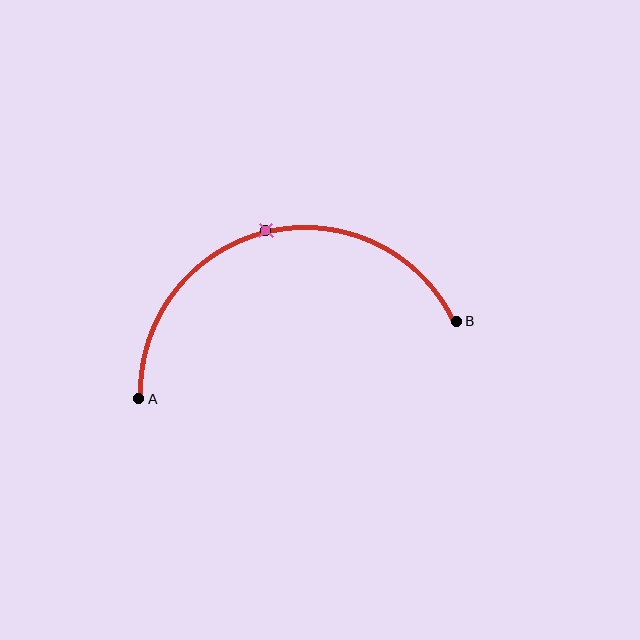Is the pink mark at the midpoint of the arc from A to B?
Yes. The pink mark lies on the arc at equal arc-length from both A and B — it is the arc midpoint.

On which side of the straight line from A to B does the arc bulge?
The arc bulges above the straight line connecting A and B.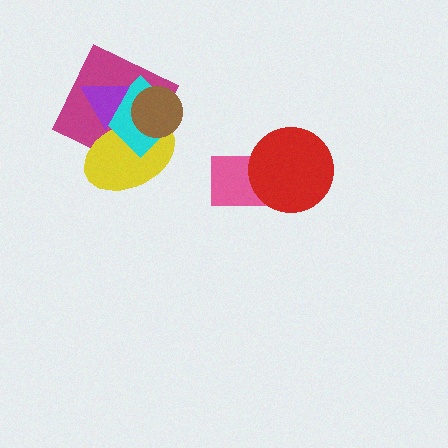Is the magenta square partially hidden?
Yes, it is partially covered by another shape.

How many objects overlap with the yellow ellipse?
4 objects overlap with the yellow ellipse.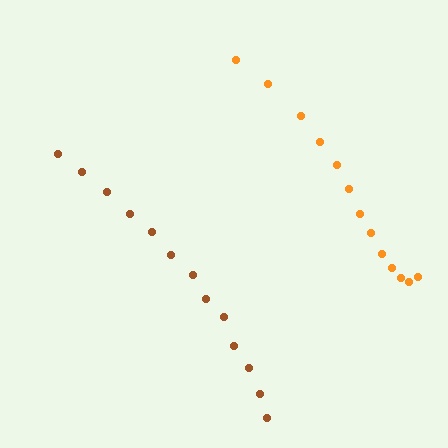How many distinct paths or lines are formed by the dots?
There are 2 distinct paths.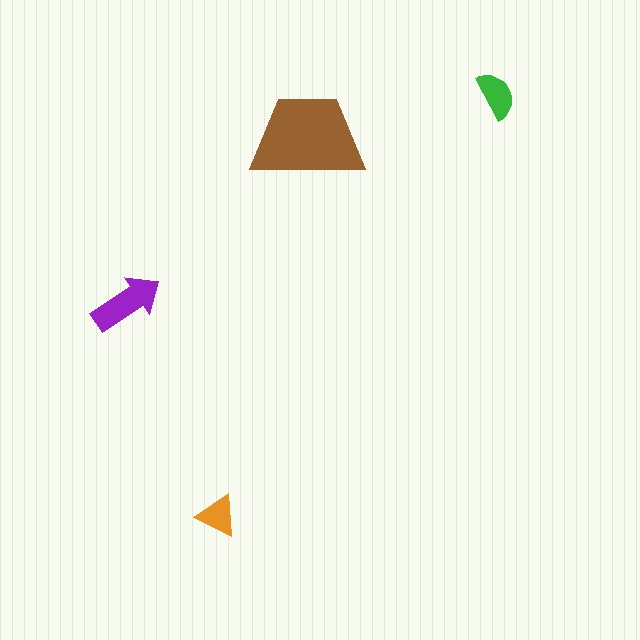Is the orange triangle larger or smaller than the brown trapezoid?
Smaller.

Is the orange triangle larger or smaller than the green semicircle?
Smaller.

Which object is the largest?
The brown trapezoid.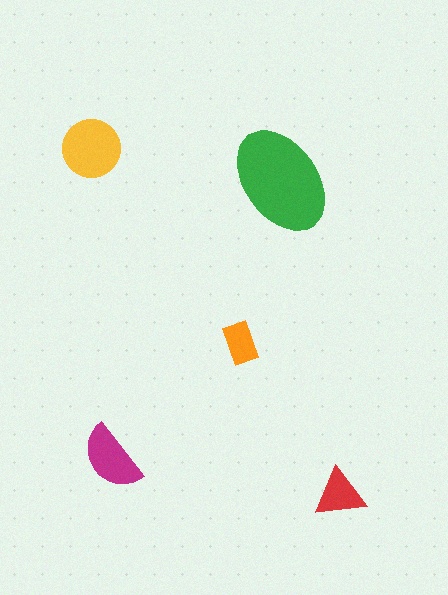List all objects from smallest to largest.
The orange rectangle, the red triangle, the magenta semicircle, the yellow circle, the green ellipse.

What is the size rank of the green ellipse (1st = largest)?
1st.